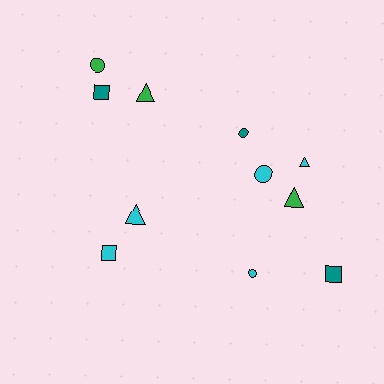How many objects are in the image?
There are 11 objects.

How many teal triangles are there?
There are no teal triangles.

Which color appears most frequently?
Cyan, with 5 objects.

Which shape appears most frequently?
Triangle, with 4 objects.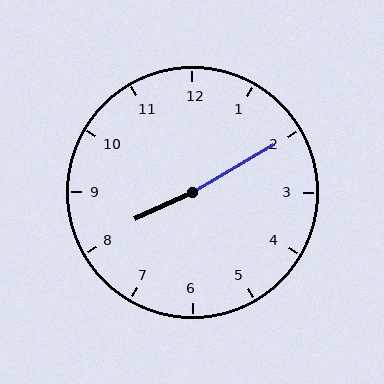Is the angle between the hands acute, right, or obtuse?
It is obtuse.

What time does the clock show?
8:10.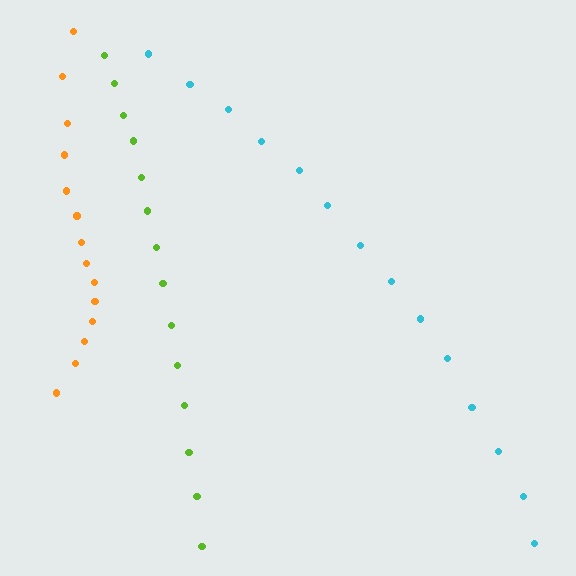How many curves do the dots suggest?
There are 3 distinct paths.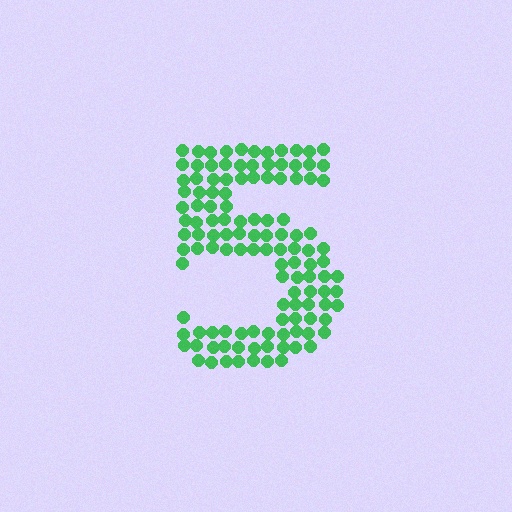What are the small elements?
The small elements are circles.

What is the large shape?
The large shape is the digit 5.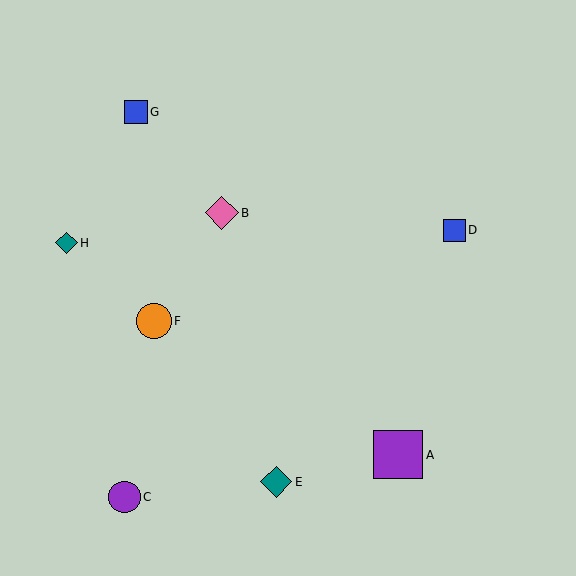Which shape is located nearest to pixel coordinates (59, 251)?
The teal diamond (labeled H) at (66, 243) is nearest to that location.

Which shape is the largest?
The purple square (labeled A) is the largest.